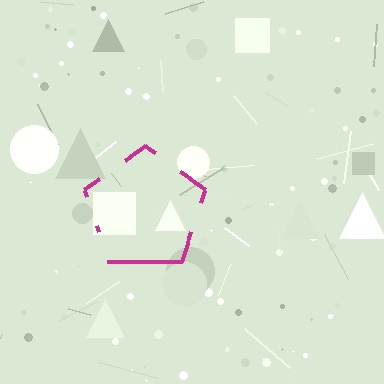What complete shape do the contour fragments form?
The contour fragments form a pentagon.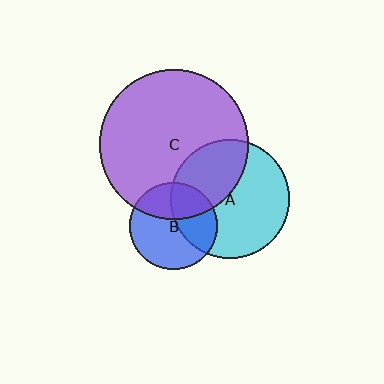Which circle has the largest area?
Circle C (purple).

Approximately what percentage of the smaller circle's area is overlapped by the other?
Approximately 35%.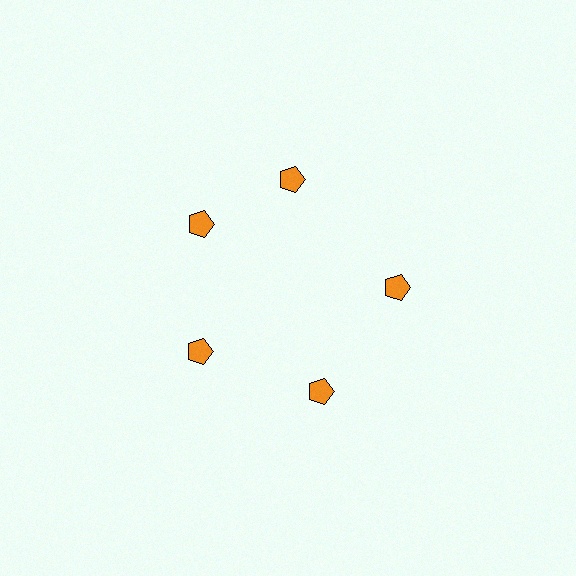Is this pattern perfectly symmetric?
No. The 5 orange pentagons are arranged in a ring, but one element near the 1 o'clock position is rotated out of alignment along the ring, breaking the 5-fold rotational symmetry.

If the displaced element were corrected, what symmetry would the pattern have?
It would have 5-fold rotational symmetry — the pattern would map onto itself every 72 degrees.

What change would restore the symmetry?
The symmetry would be restored by rotating it back into even spacing with its neighbors so that all 5 pentagons sit at equal angles and equal distance from the center.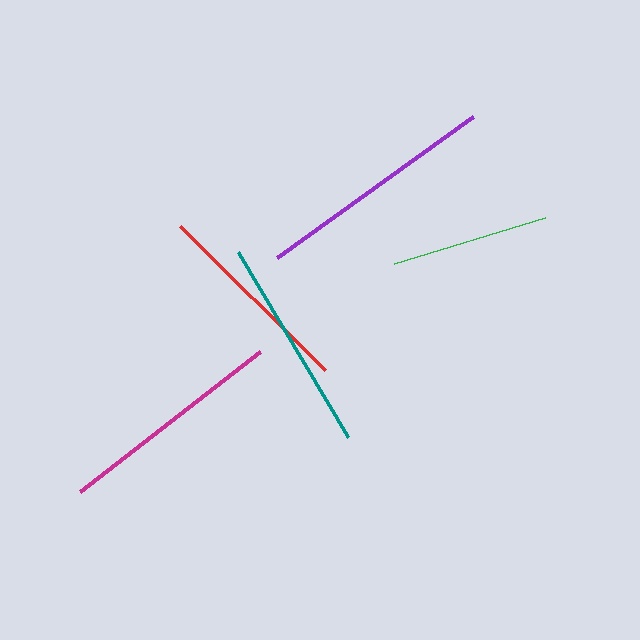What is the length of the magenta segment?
The magenta segment is approximately 228 pixels long.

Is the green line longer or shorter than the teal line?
The teal line is longer than the green line.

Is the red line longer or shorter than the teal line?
The teal line is longer than the red line.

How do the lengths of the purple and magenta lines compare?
The purple and magenta lines are approximately the same length.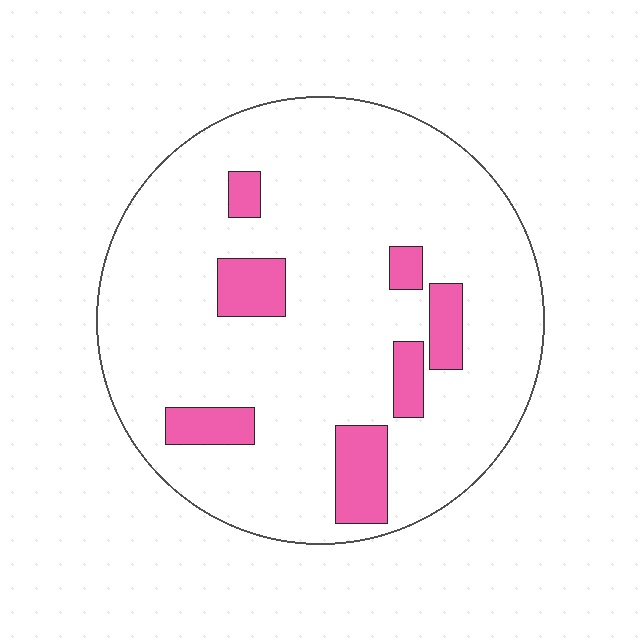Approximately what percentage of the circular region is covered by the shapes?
Approximately 15%.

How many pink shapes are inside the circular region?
7.